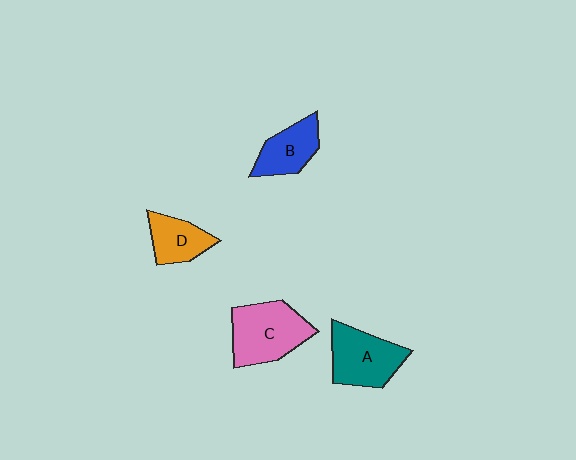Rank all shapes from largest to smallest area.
From largest to smallest: C (pink), A (teal), B (blue), D (orange).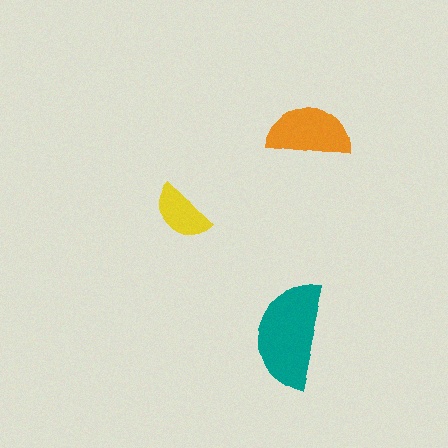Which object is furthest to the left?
The yellow semicircle is leftmost.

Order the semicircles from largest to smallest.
the teal one, the orange one, the yellow one.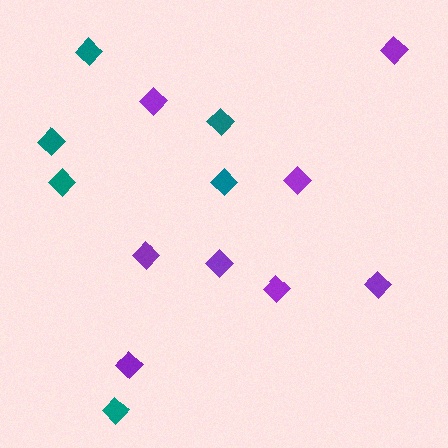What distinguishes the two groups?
There are 2 groups: one group of purple diamonds (8) and one group of teal diamonds (6).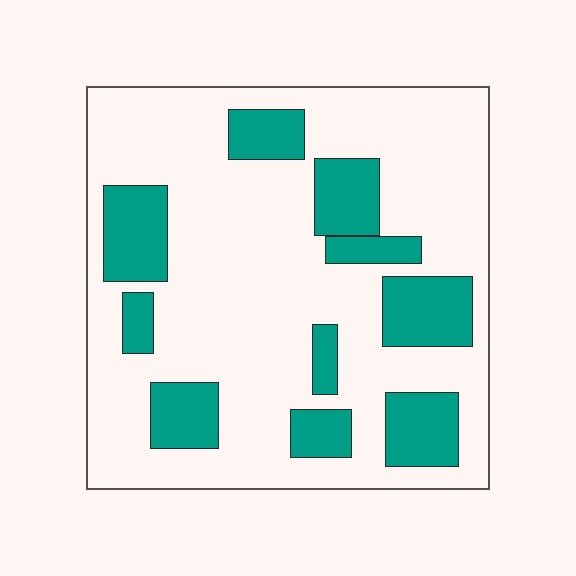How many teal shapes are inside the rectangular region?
10.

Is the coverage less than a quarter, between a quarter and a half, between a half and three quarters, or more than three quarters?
Between a quarter and a half.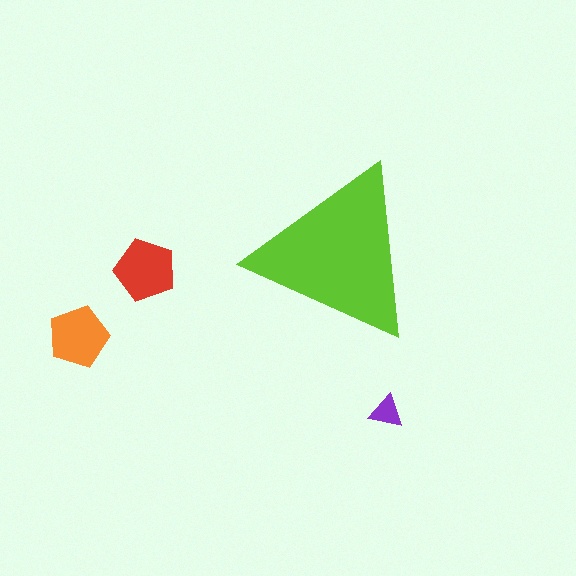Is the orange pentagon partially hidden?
No, the orange pentagon is fully visible.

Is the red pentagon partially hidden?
No, the red pentagon is fully visible.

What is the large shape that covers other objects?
A lime triangle.